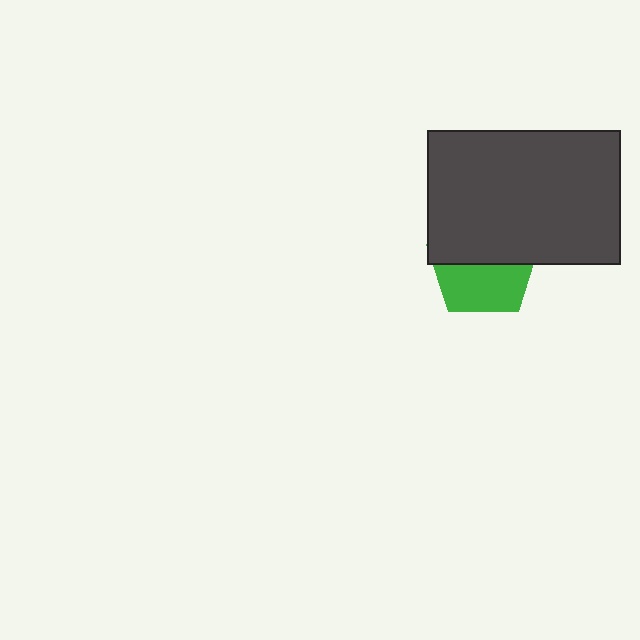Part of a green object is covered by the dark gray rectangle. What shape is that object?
It is a pentagon.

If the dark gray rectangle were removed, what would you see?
You would see the complete green pentagon.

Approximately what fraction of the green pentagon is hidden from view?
Roughly 54% of the green pentagon is hidden behind the dark gray rectangle.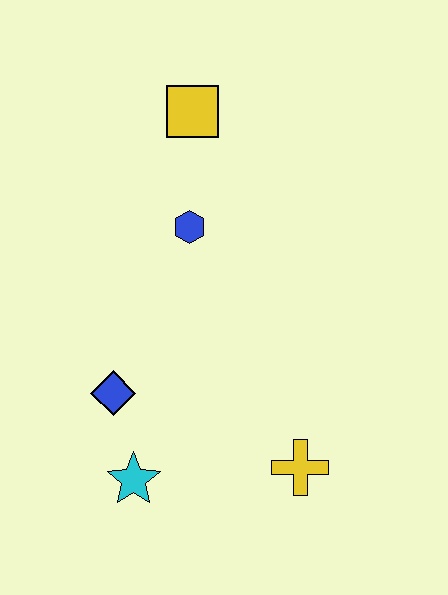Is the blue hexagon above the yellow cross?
Yes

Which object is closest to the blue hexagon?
The yellow square is closest to the blue hexagon.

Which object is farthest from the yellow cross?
The yellow square is farthest from the yellow cross.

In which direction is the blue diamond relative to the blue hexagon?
The blue diamond is below the blue hexagon.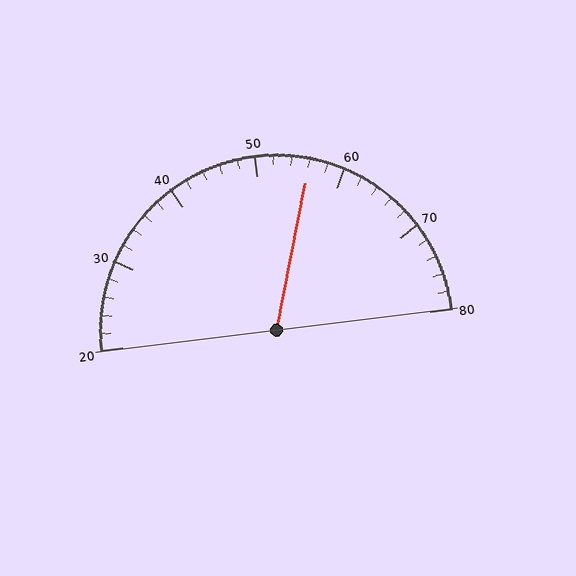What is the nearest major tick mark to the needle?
The nearest major tick mark is 60.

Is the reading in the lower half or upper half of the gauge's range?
The reading is in the upper half of the range (20 to 80).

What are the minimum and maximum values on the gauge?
The gauge ranges from 20 to 80.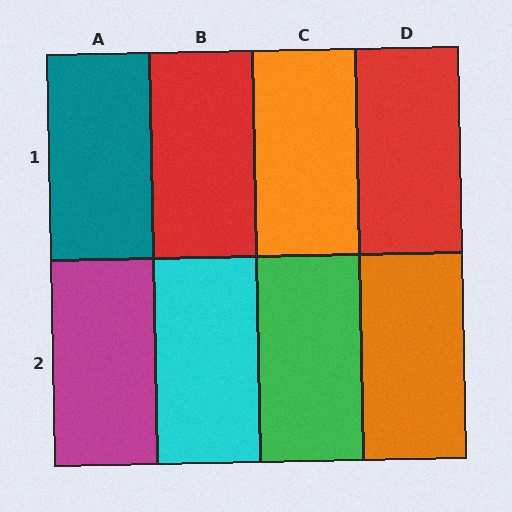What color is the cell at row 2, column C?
Green.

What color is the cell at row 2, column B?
Cyan.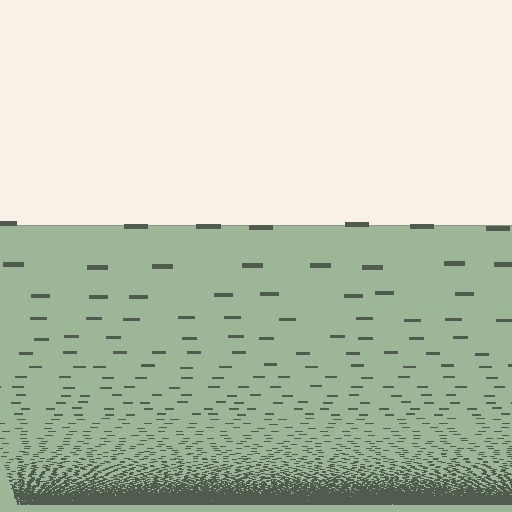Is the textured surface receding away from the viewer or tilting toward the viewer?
The surface appears to tilt toward the viewer. Texture elements get larger and sparser toward the top.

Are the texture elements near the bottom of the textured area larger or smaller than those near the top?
Smaller. The gradient is inverted — elements near the bottom are smaller and denser.